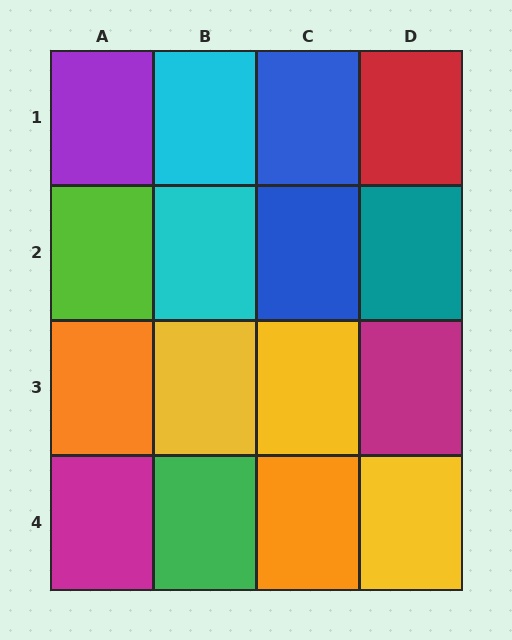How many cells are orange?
2 cells are orange.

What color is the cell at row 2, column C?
Blue.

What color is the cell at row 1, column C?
Blue.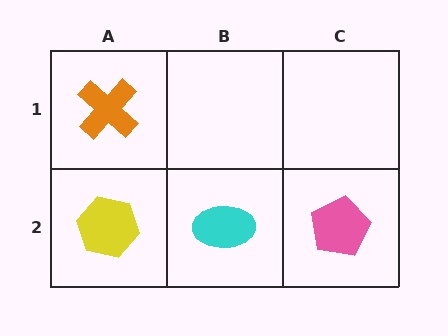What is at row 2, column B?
A cyan ellipse.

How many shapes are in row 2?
3 shapes.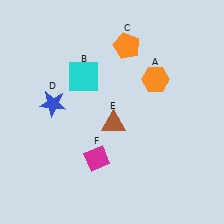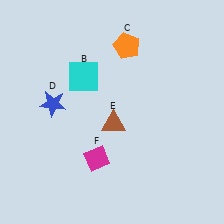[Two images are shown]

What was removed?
The orange hexagon (A) was removed in Image 2.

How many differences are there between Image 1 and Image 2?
There is 1 difference between the two images.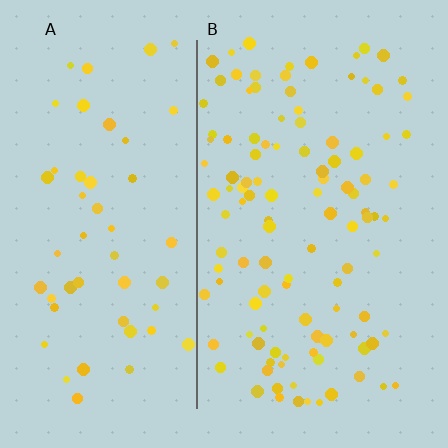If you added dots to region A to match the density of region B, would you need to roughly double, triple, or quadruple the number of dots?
Approximately double.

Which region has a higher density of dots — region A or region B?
B (the right).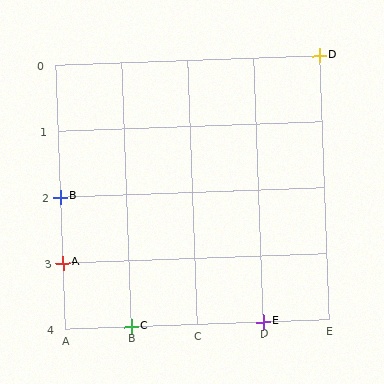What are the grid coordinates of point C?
Point C is at grid coordinates (B, 4).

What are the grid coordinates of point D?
Point D is at grid coordinates (E, 0).